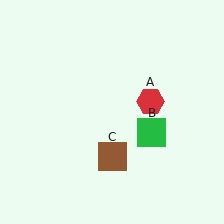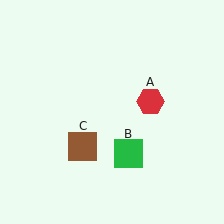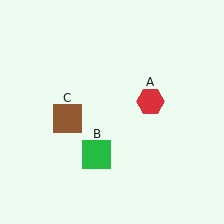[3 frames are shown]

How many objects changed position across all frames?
2 objects changed position: green square (object B), brown square (object C).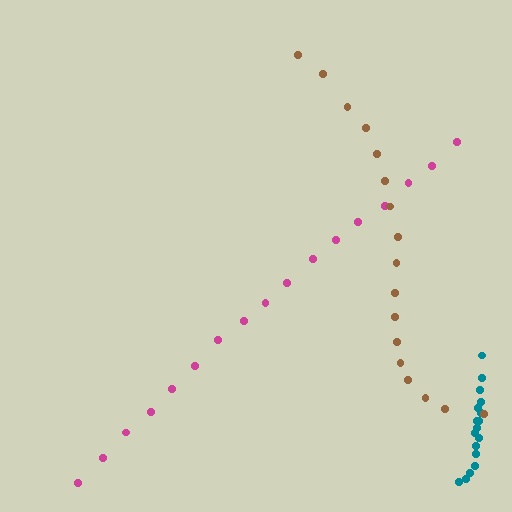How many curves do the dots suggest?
There are 3 distinct paths.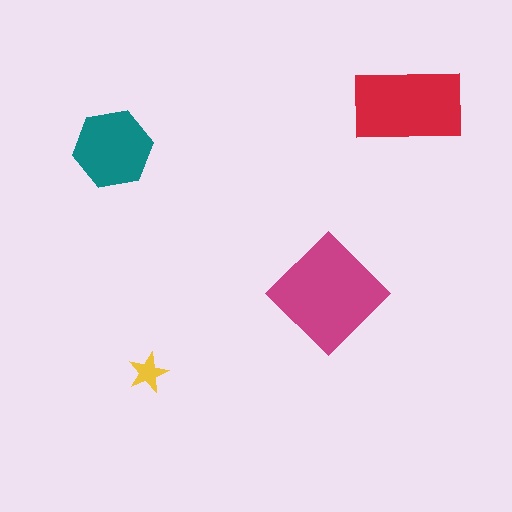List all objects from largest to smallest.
The magenta diamond, the red rectangle, the teal hexagon, the yellow star.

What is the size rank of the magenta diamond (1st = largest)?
1st.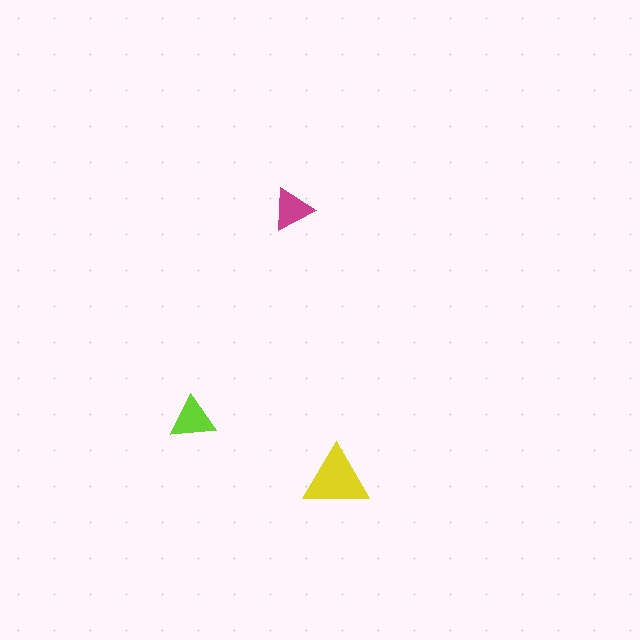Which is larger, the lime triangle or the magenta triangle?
The lime one.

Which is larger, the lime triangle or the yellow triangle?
The yellow one.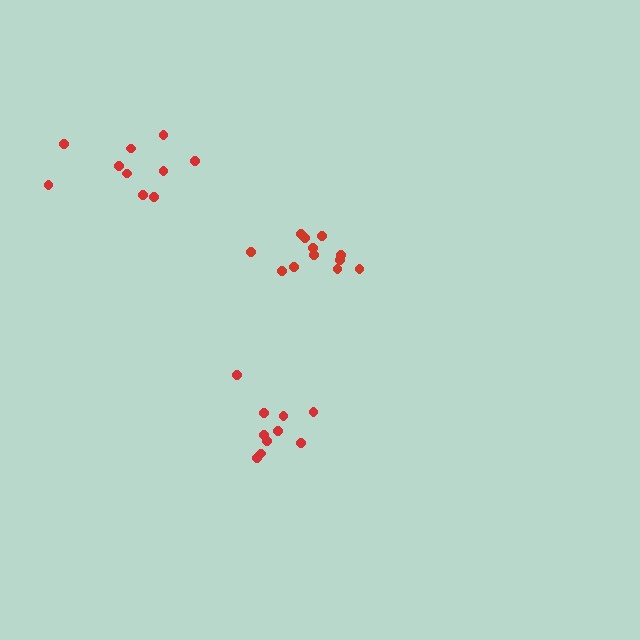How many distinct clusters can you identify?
There are 3 distinct clusters.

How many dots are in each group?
Group 1: 12 dots, Group 2: 10 dots, Group 3: 10 dots (32 total).